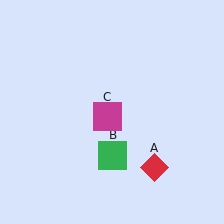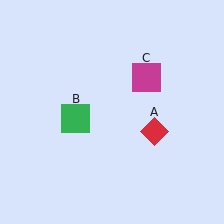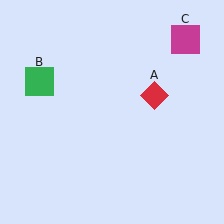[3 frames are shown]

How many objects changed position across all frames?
3 objects changed position: red diamond (object A), green square (object B), magenta square (object C).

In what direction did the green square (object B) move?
The green square (object B) moved up and to the left.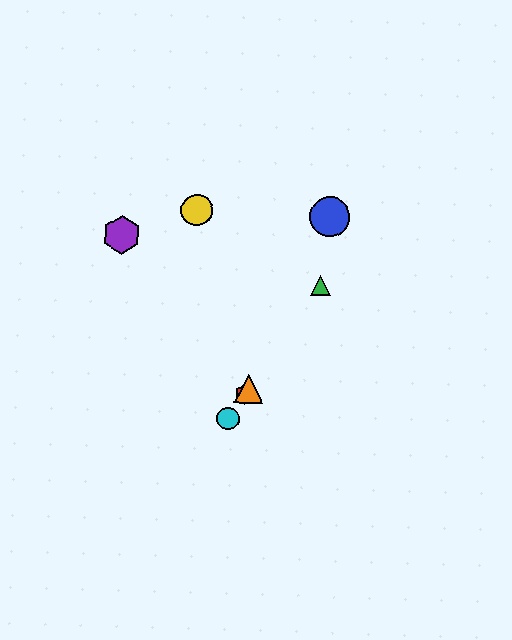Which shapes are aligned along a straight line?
The red hexagon, the green triangle, the orange triangle, the cyan circle are aligned along a straight line.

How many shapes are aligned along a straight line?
4 shapes (the red hexagon, the green triangle, the orange triangle, the cyan circle) are aligned along a straight line.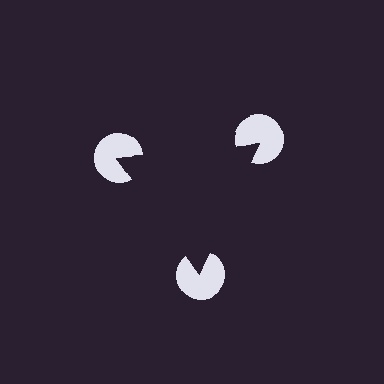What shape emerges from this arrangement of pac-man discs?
An illusory triangle — its edges are inferred from the aligned wedge cuts in the pac-man discs, not physically drawn.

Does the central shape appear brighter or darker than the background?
It typically appears slightly darker than the background, even though no actual brightness change is drawn.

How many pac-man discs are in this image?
There are 3 — one at each vertex of the illusory triangle.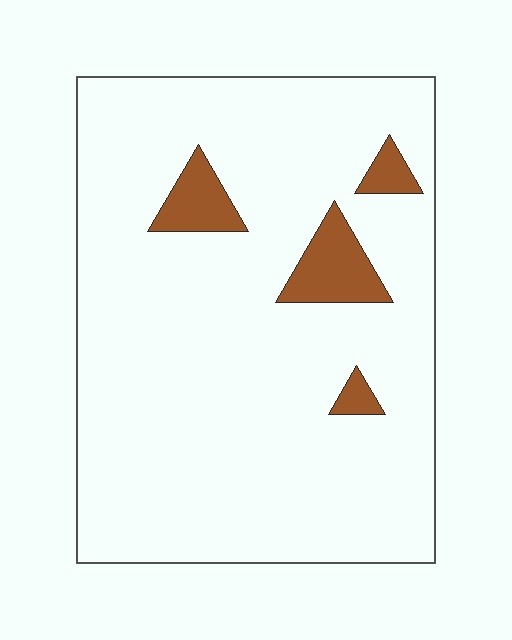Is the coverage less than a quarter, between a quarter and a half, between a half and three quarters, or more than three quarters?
Less than a quarter.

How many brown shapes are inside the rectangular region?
4.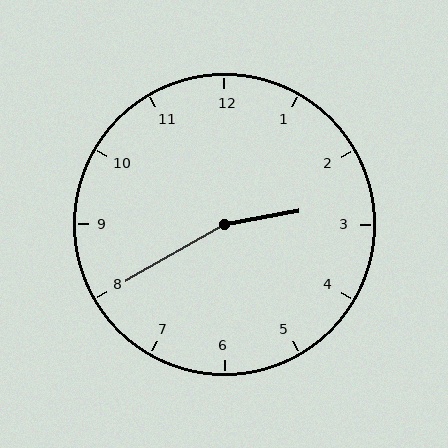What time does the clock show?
2:40.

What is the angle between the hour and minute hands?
Approximately 160 degrees.